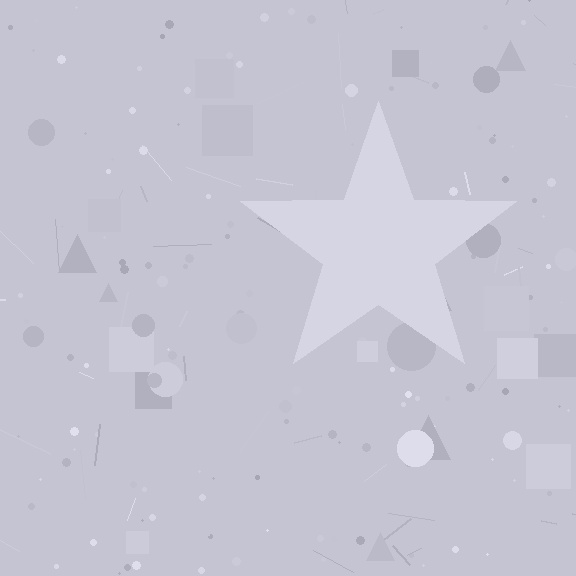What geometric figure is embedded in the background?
A star is embedded in the background.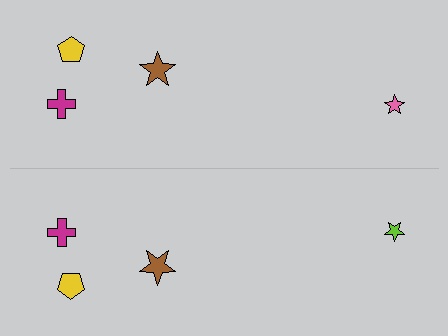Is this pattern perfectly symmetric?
No, the pattern is not perfectly symmetric. The lime star on the bottom side breaks the symmetry — its mirror counterpart is pink.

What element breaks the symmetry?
The lime star on the bottom side breaks the symmetry — its mirror counterpart is pink.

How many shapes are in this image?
There are 8 shapes in this image.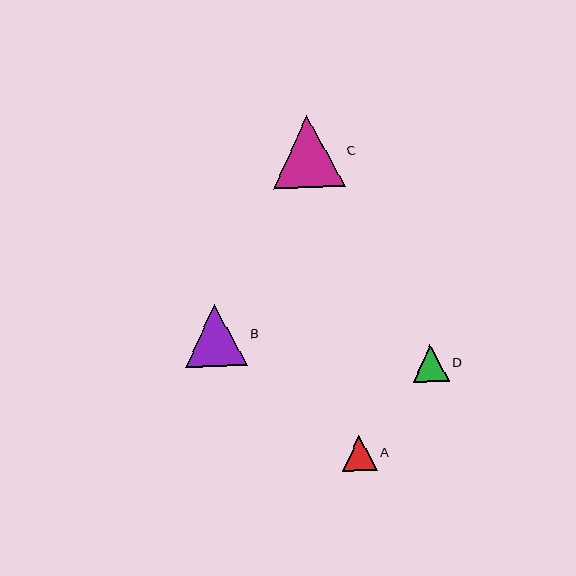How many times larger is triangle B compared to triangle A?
Triangle B is approximately 1.8 times the size of triangle A.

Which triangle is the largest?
Triangle C is the largest with a size of approximately 72 pixels.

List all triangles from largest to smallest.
From largest to smallest: C, B, D, A.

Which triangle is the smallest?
Triangle A is the smallest with a size of approximately 35 pixels.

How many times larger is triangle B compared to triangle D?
Triangle B is approximately 1.7 times the size of triangle D.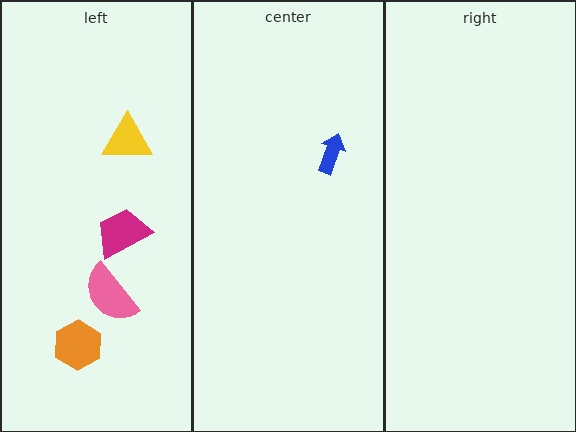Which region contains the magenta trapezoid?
The left region.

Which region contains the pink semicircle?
The left region.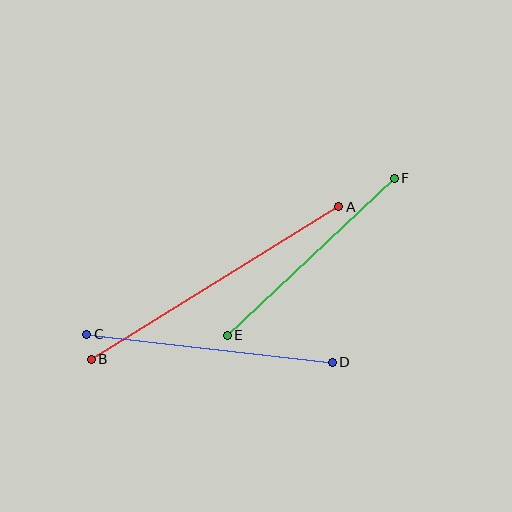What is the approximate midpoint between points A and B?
The midpoint is at approximately (215, 283) pixels.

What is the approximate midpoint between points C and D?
The midpoint is at approximately (210, 348) pixels.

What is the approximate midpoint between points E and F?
The midpoint is at approximately (311, 257) pixels.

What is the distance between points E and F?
The distance is approximately 229 pixels.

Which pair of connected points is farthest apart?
Points A and B are farthest apart.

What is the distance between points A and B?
The distance is approximately 291 pixels.